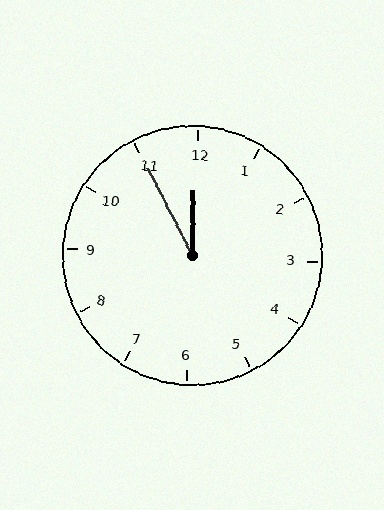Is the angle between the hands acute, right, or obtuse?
It is acute.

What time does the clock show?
11:55.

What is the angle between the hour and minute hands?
Approximately 28 degrees.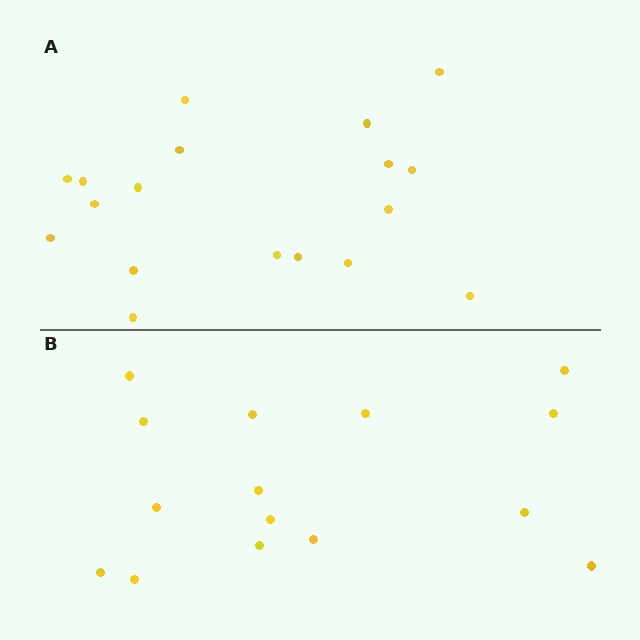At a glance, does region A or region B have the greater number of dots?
Region A (the top region) has more dots.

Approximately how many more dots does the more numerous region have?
Region A has just a few more — roughly 2 or 3 more dots than region B.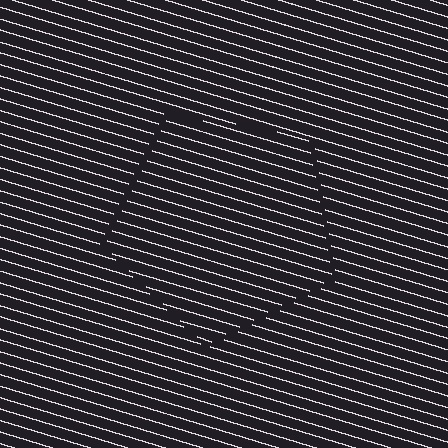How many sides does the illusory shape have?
5 sides — the line-ends trace a pentagon.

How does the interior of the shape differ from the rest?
The interior of the shape contains the same grating, shifted by half a period — the contour is defined by the phase discontinuity where line-ends from the inner and outer gratings abut.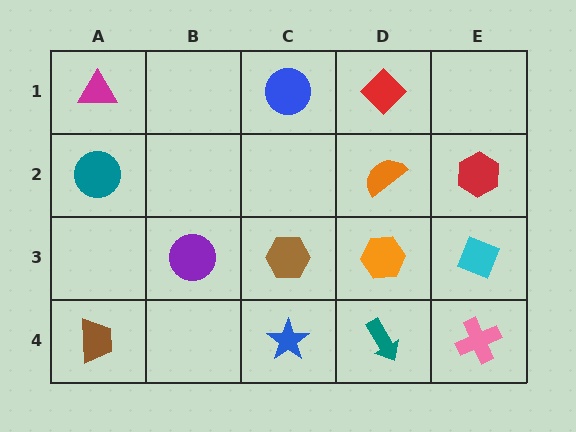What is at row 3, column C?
A brown hexagon.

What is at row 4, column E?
A pink cross.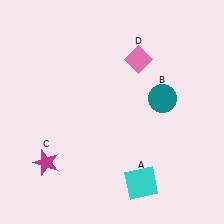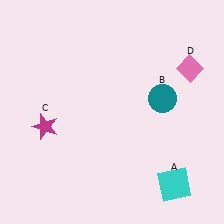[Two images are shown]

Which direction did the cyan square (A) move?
The cyan square (A) moved right.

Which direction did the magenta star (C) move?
The magenta star (C) moved up.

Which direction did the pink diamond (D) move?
The pink diamond (D) moved right.